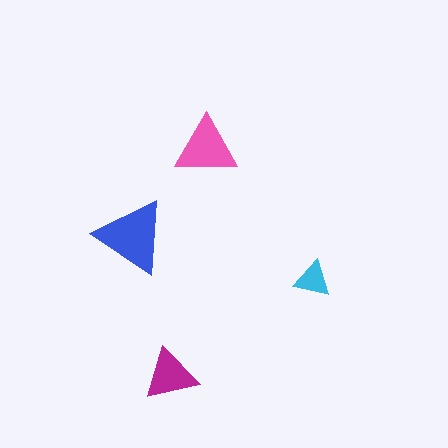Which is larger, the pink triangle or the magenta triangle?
The pink one.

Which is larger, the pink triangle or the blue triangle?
The blue one.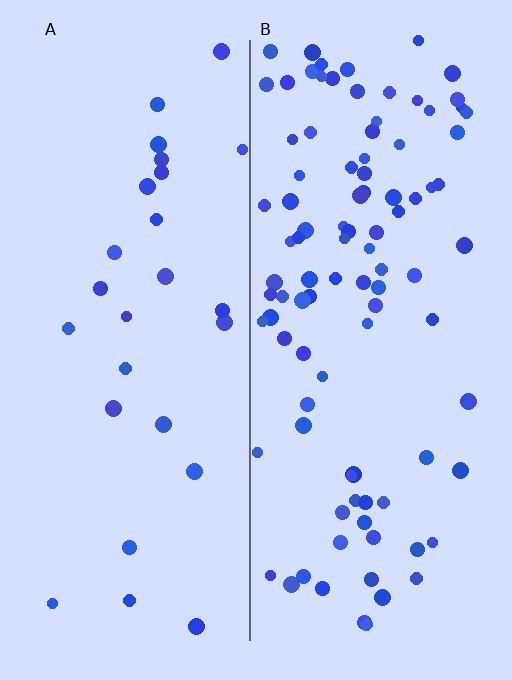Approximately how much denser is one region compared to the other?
Approximately 3.7× — region B over region A.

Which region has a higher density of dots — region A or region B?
B (the right).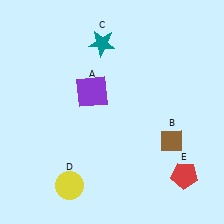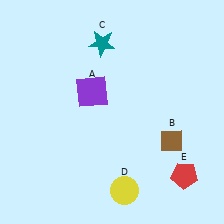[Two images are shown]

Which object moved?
The yellow circle (D) moved right.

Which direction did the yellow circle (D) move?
The yellow circle (D) moved right.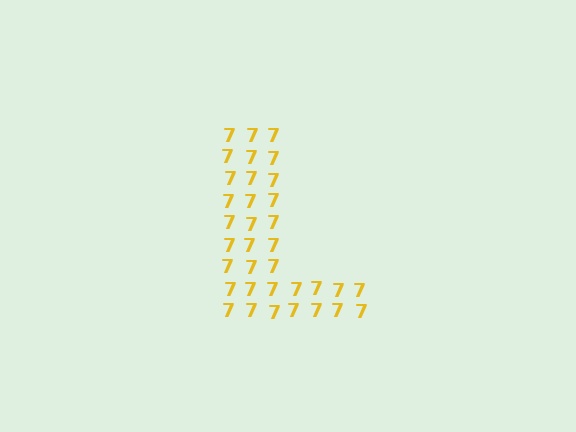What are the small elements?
The small elements are digit 7's.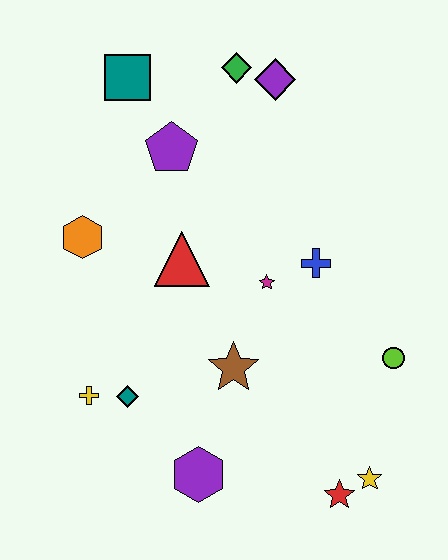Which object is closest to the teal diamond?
The yellow cross is closest to the teal diamond.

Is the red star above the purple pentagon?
No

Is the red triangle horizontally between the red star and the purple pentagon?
Yes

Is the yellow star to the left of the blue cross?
No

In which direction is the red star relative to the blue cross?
The red star is below the blue cross.